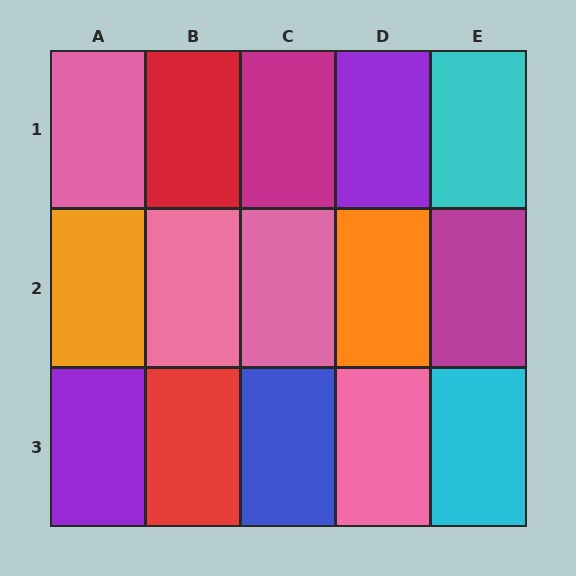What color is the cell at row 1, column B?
Red.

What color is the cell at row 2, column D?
Orange.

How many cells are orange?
2 cells are orange.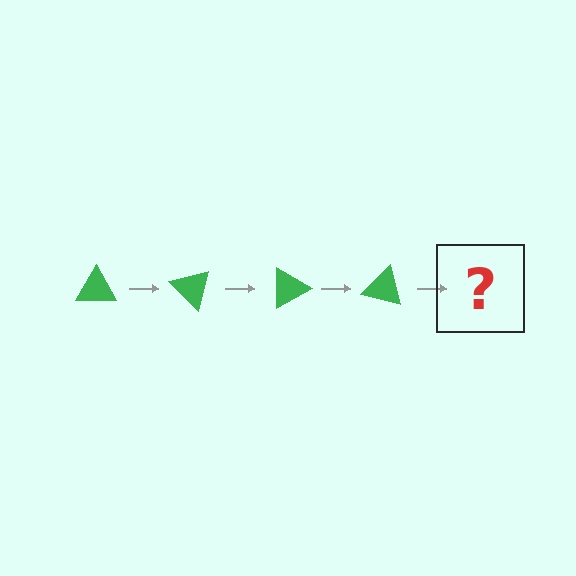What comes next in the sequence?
The next element should be a green triangle rotated 180 degrees.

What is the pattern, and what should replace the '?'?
The pattern is that the triangle rotates 45 degrees each step. The '?' should be a green triangle rotated 180 degrees.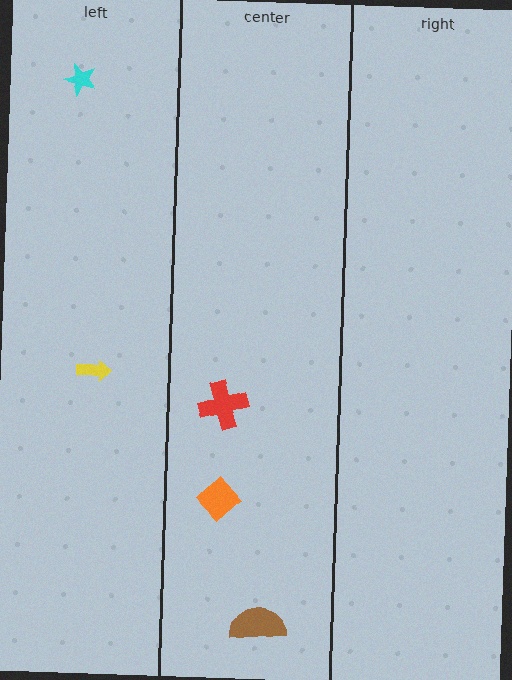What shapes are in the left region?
The yellow arrow, the cyan star.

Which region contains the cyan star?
The left region.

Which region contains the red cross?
The center region.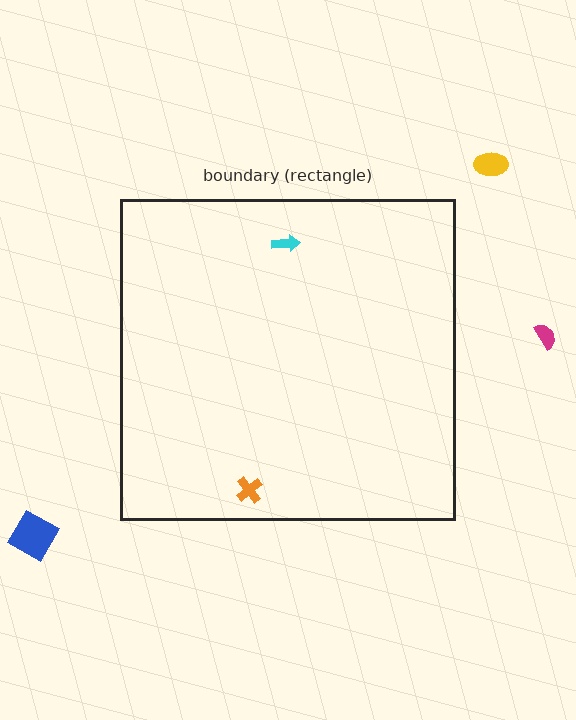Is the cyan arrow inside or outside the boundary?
Inside.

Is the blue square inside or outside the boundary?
Outside.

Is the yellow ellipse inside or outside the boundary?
Outside.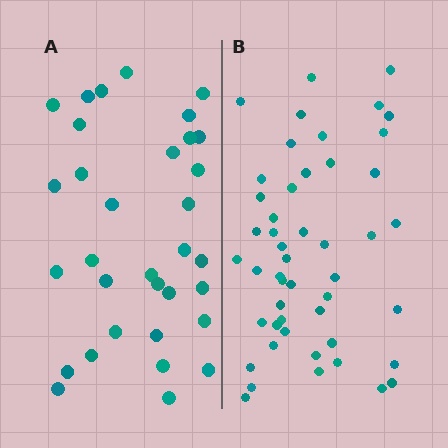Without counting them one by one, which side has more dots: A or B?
Region B (the right region) has more dots.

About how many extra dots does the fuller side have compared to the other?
Region B has approximately 15 more dots than region A.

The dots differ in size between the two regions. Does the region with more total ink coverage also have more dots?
No. Region A has more total ink coverage because its dots are larger, but region B actually contains more individual dots. Total area can be misleading — the number of items is what matters here.